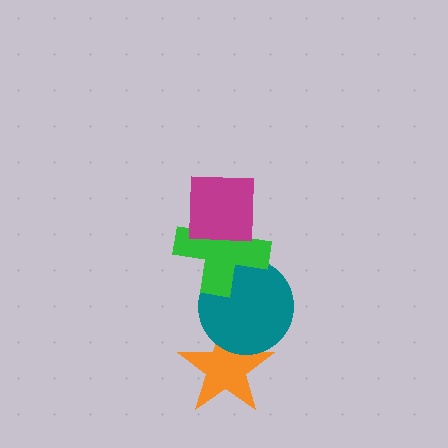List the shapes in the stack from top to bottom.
From top to bottom: the magenta square, the green cross, the teal circle, the orange star.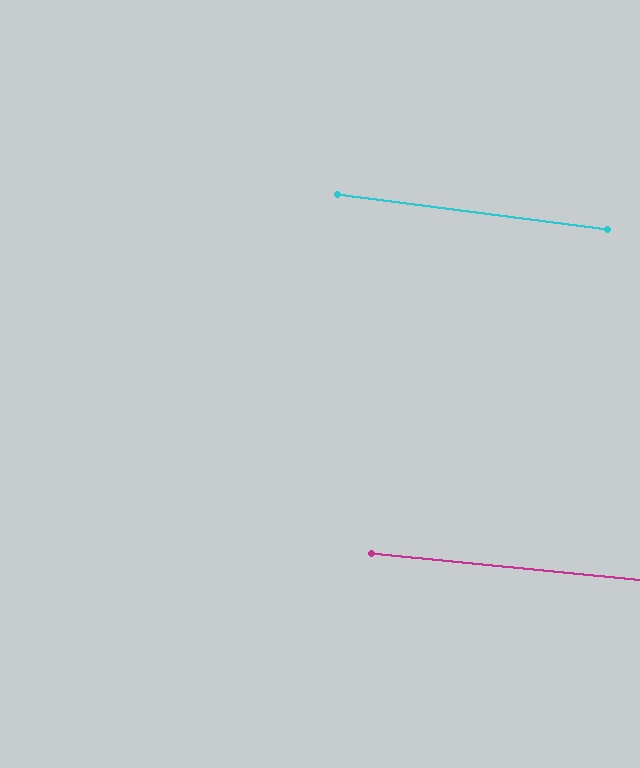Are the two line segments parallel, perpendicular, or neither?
Parallel — their directions differ by only 1.9°.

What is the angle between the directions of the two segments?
Approximately 2 degrees.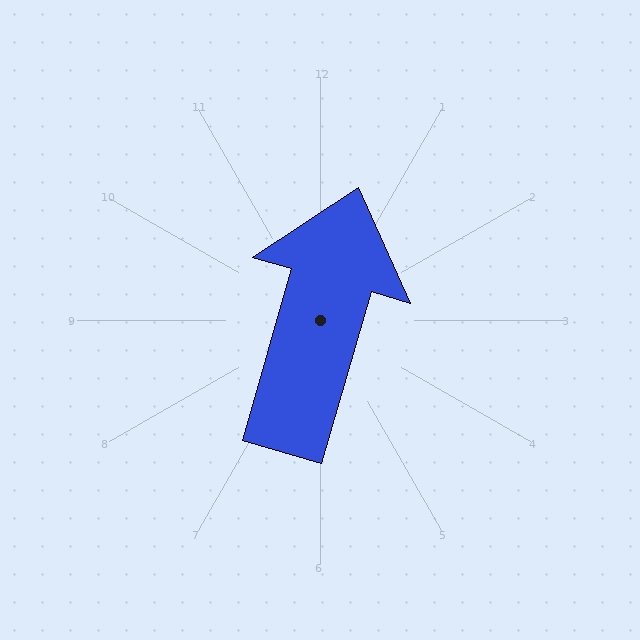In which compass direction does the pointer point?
North.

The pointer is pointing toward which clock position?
Roughly 1 o'clock.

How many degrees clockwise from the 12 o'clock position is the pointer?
Approximately 16 degrees.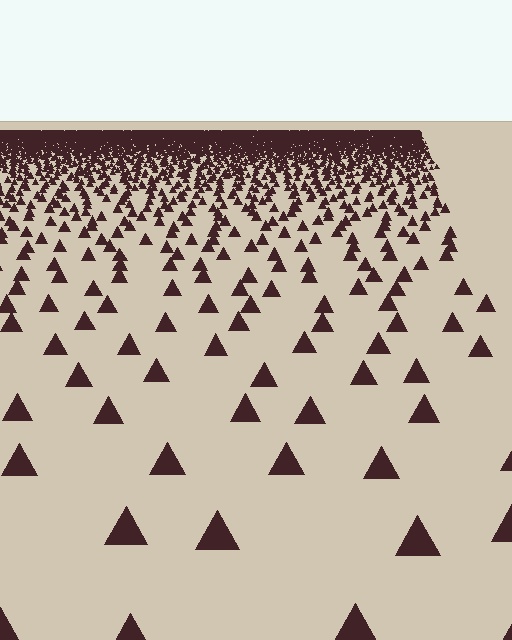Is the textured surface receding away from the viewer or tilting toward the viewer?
The surface is receding away from the viewer. Texture elements get smaller and denser toward the top.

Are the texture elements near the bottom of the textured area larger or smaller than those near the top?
Larger. Near the bottom, elements are closer to the viewer and appear at a bigger on-screen size.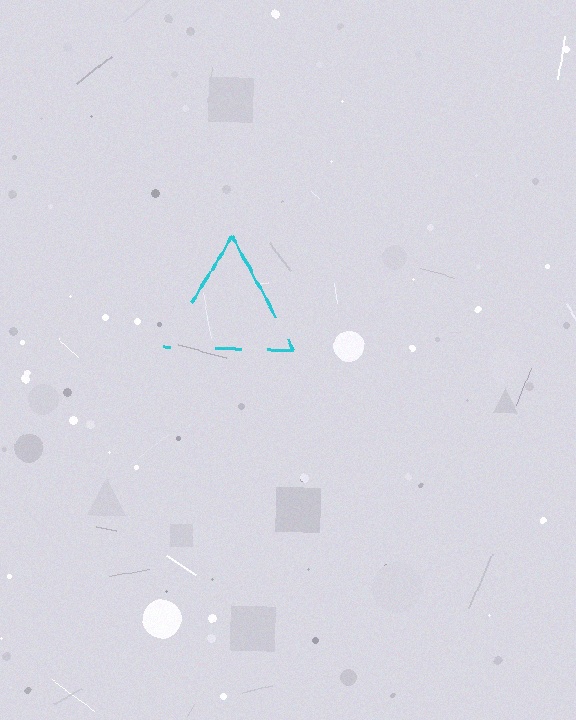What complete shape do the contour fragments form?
The contour fragments form a triangle.